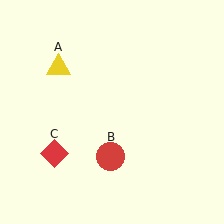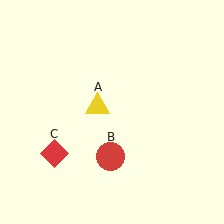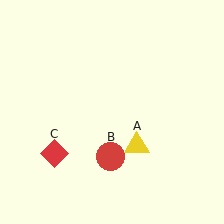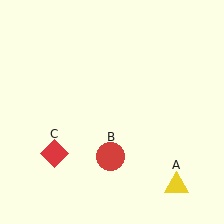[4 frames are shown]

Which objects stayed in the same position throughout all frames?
Red circle (object B) and red diamond (object C) remained stationary.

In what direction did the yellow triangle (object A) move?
The yellow triangle (object A) moved down and to the right.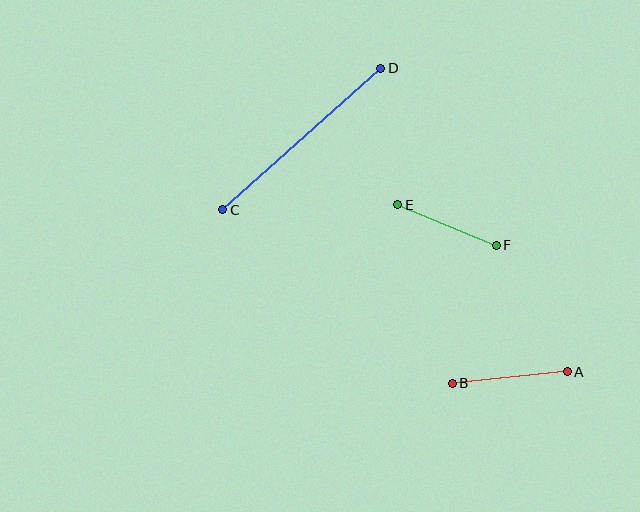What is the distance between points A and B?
The distance is approximately 115 pixels.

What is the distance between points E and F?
The distance is approximately 107 pixels.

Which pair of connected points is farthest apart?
Points C and D are farthest apart.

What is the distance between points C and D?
The distance is approximately 212 pixels.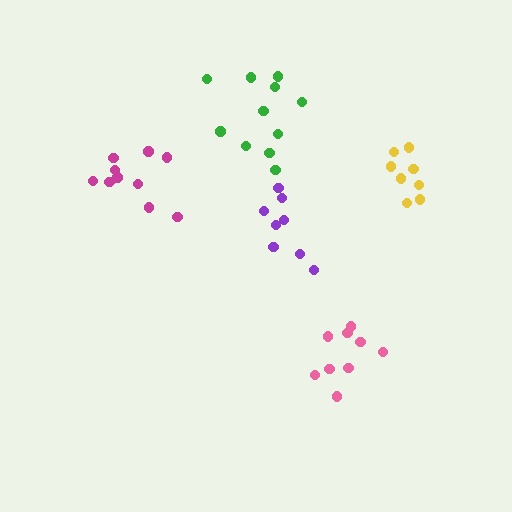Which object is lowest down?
The pink cluster is bottommost.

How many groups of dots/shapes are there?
There are 5 groups.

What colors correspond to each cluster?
The clusters are colored: purple, green, magenta, yellow, pink.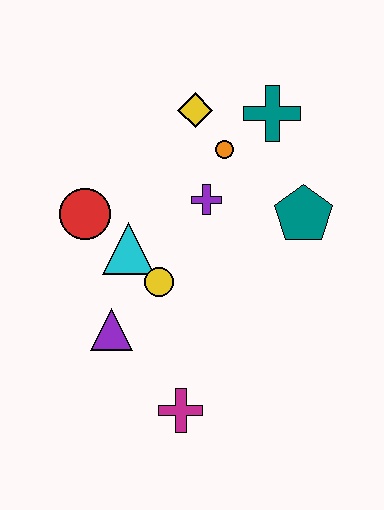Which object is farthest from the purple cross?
The magenta cross is farthest from the purple cross.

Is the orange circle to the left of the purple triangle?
No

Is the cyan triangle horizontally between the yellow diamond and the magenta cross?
No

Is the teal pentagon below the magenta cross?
No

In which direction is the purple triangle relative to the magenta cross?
The purple triangle is above the magenta cross.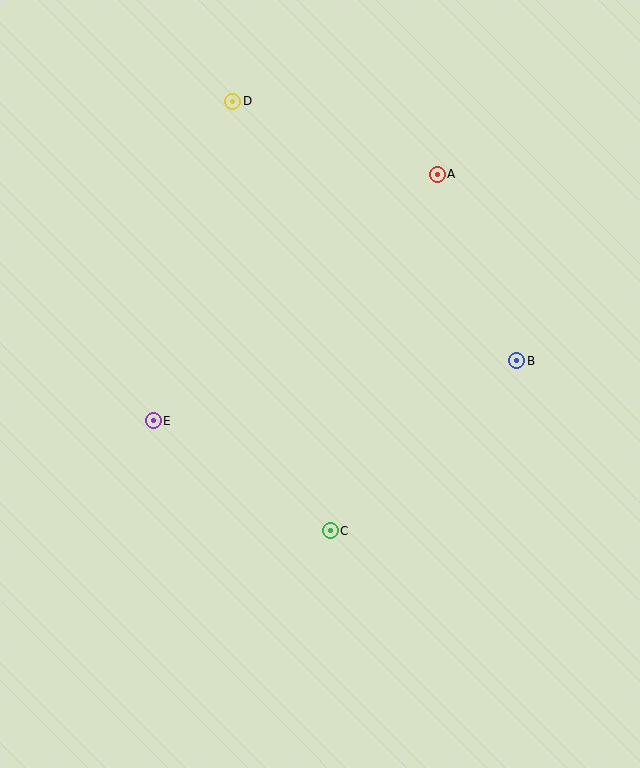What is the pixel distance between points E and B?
The distance between E and B is 368 pixels.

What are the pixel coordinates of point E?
Point E is at (153, 421).